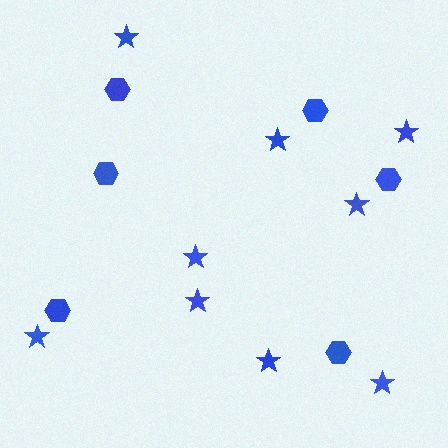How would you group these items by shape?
There are 2 groups: one group of hexagons (6) and one group of stars (9).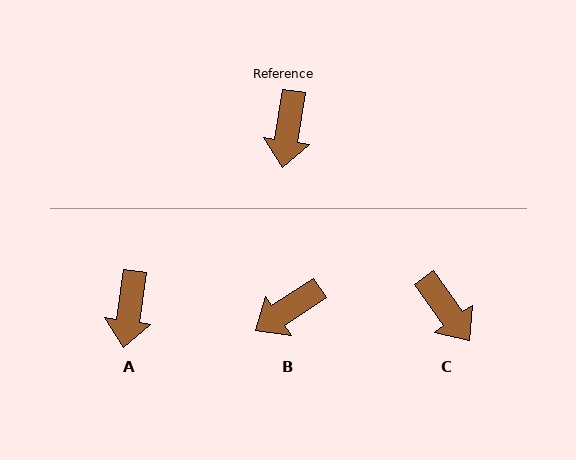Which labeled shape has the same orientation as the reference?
A.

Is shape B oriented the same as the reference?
No, it is off by about 48 degrees.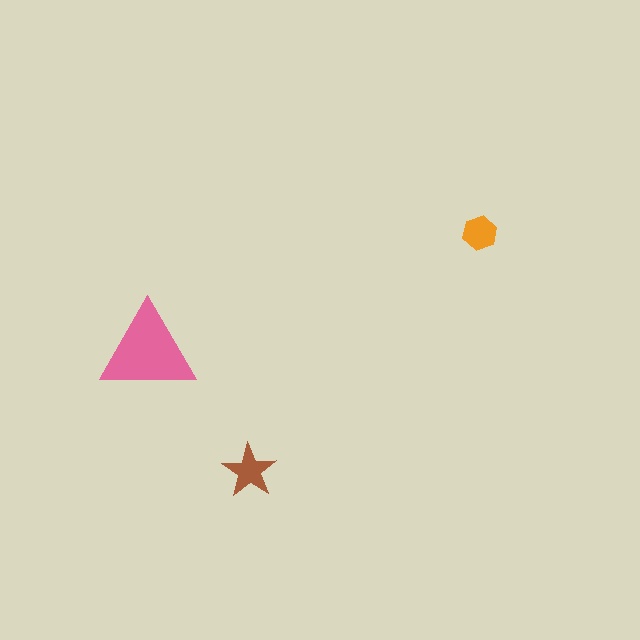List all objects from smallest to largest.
The orange hexagon, the brown star, the pink triangle.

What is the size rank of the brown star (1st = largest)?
2nd.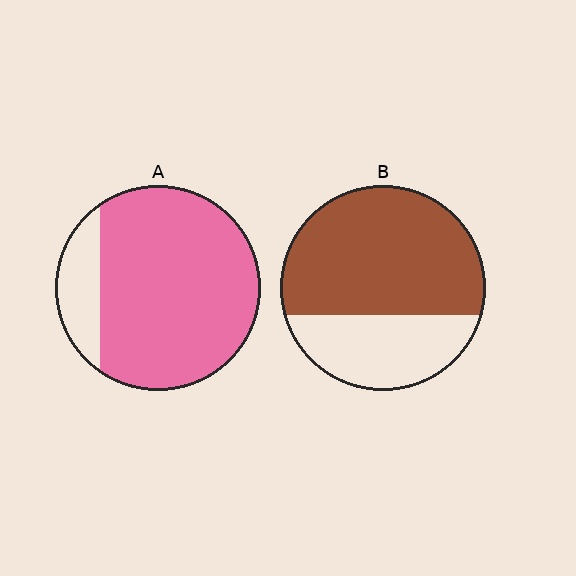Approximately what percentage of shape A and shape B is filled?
A is approximately 85% and B is approximately 65%.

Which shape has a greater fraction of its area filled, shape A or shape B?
Shape A.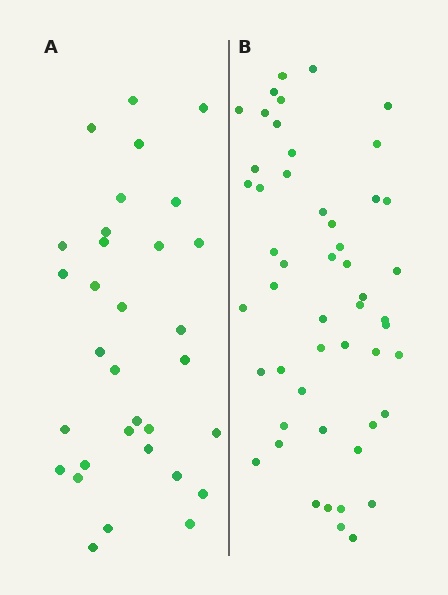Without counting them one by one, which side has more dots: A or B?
Region B (the right region) has more dots.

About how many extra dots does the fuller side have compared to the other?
Region B has approximately 20 more dots than region A.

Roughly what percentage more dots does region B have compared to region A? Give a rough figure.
About 60% more.